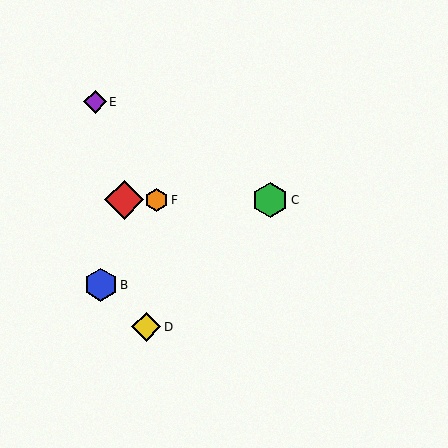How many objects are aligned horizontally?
3 objects (A, C, F) are aligned horizontally.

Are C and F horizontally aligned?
Yes, both are at y≈200.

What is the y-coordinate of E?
Object E is at y≈102.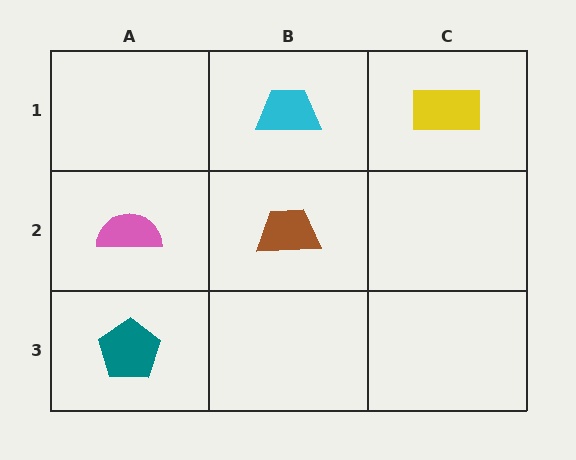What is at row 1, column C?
A yellow rectangle.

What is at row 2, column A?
A pink semicircle.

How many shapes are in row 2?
2 shapes.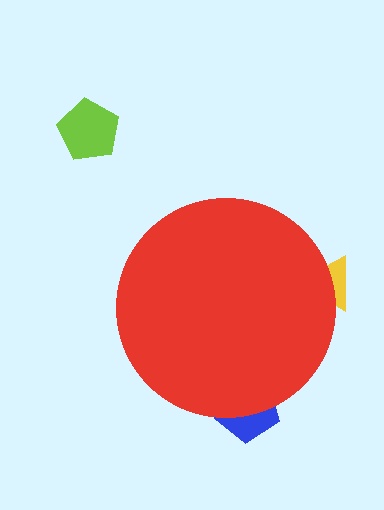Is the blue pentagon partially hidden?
Yes, the blue pentagon is partially hidden behind the red circle.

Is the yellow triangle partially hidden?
Yes, the yellow triangle is partially hidden behind the red circle.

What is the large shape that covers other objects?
A red circle.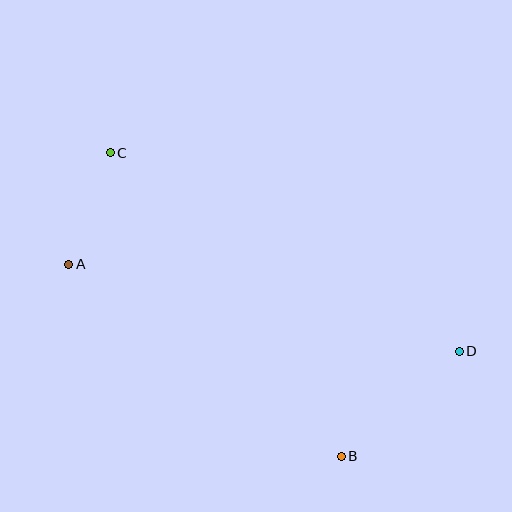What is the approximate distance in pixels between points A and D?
The distance between A and D is approximately 400 pixels.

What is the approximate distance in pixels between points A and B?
The distance between A and B is approximately 333 pixels.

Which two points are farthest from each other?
Points C and D are farthest from each other.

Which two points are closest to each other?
Points A and C are closest to each other.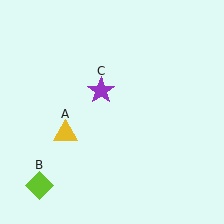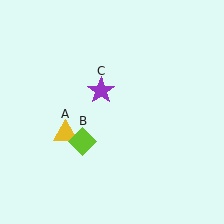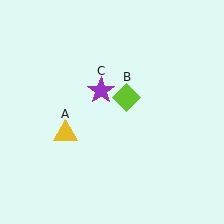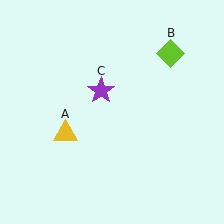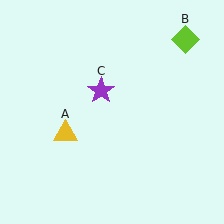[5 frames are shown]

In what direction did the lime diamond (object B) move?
The lime diamond (object B) moved up and to the right.